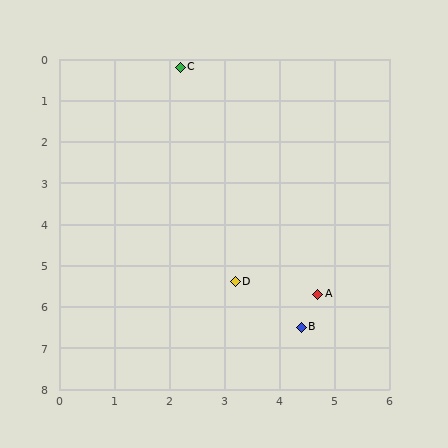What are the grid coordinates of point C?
Point C is at approximately (2.2, 0.2).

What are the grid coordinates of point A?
Point A is at approximately (4.7, 5.7).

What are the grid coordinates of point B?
Point B is at approximately (4.4, 6.5).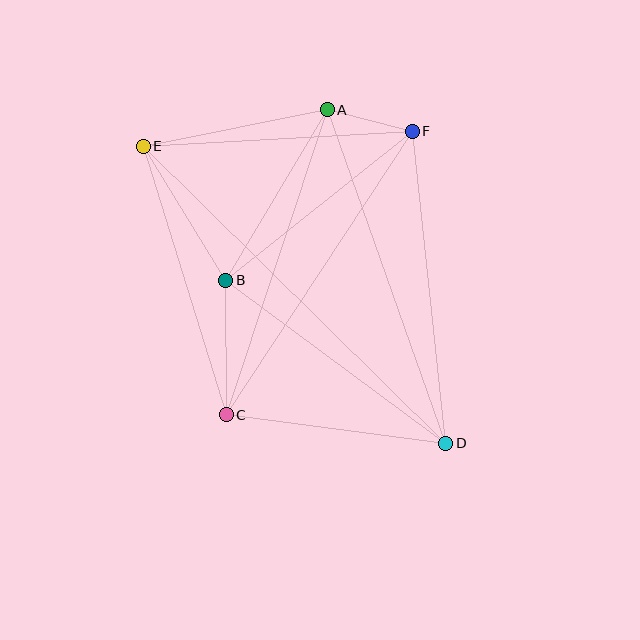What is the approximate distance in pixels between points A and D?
The distance between A and D is approximately 354 pixels.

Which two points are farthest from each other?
Points D and E are farthest from each other.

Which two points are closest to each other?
Points A and F are closest to each other.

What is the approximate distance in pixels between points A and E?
The distance between A and E is approximately 188 pixels.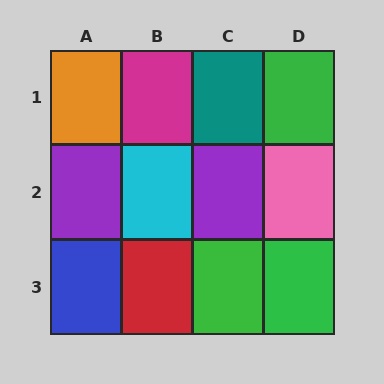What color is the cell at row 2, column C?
Purple.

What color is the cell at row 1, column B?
Magenta.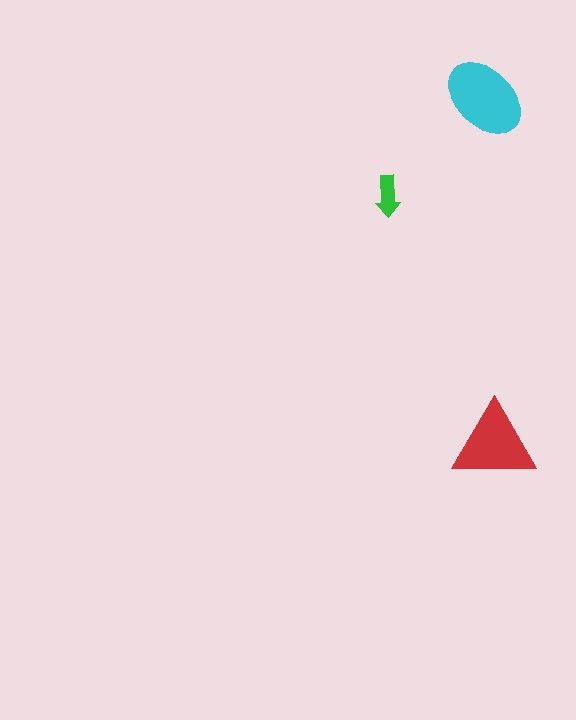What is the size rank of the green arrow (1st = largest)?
3rd.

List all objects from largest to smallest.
The cyan ellipse, the red triangle, the green arrow.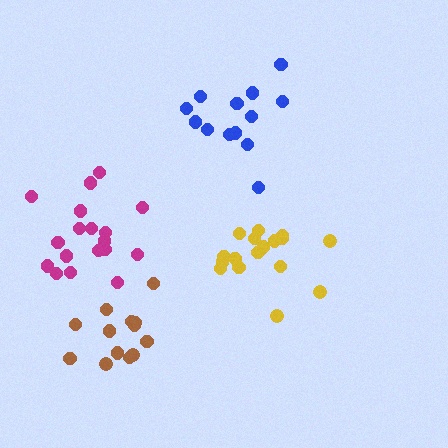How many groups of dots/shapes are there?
There are 4 groups.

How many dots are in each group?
Group 1: 17 dots, Group 2: 13 dots, Group 3: 13 dots, Group 4: 18 dots (61 total).